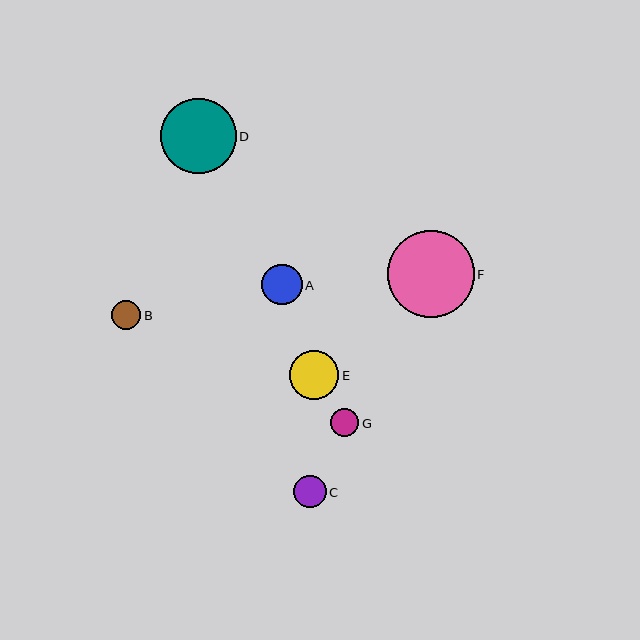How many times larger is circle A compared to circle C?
Circle A is approximately 1.2 times the size of circle C.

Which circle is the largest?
Circle F is the largest with a size of approximately 87 pixels.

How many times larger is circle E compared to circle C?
Circle E is approximately 1.5 times the size of circle C.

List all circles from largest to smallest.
From largest to smallest: F, D, E, A, C, B, G.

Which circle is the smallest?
Circle G is the smallest with a size of approximately 28 pixels.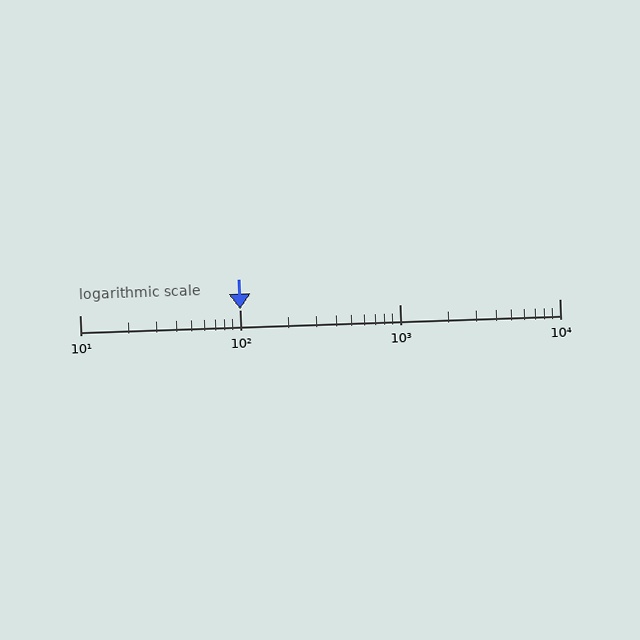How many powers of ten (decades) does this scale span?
The scale spans 3 decades, from 10 to 10000.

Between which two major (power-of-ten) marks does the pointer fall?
The pointer is between 100 and 1000.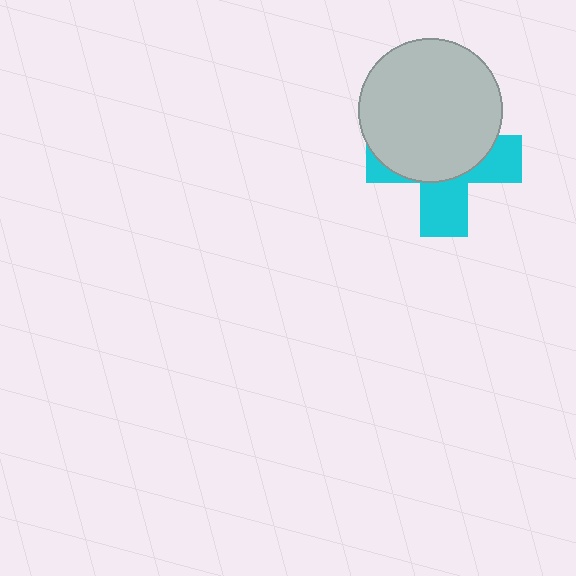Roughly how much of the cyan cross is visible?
A small part of it is visible (roughly 43%).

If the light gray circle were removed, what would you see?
You would see the complete cyan cross.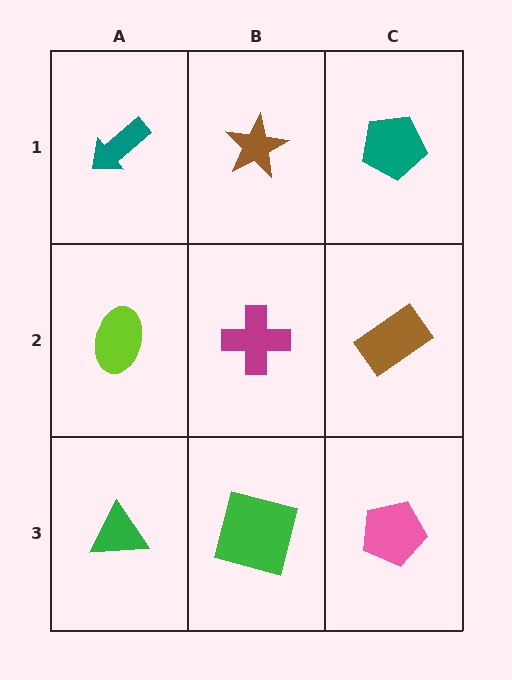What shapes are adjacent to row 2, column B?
A brown star (row 1, column B), a green square (row 3, column B), a lime ellipse (row 2, column A), a brown rectangle (row 2, column C).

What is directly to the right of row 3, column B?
A pink pentagon.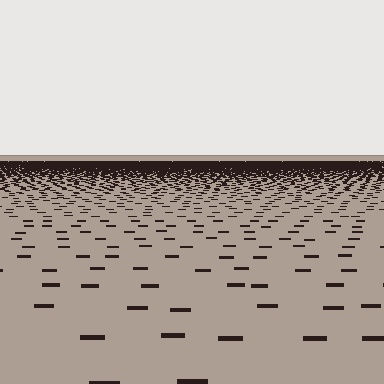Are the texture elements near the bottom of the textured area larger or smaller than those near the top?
Larger. Near the bottom, elements are closer to the viewer and appear at a bigger on-screen size.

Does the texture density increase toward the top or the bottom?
Density increases toward the top.